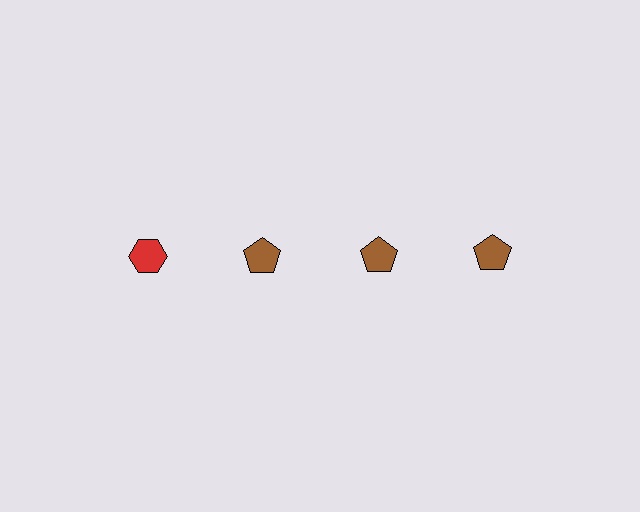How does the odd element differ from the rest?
It differs in both color (red instead of brown) and shape (hexagon instead of pentagon).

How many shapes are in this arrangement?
There are 4 shapes arranged in a grid pattern.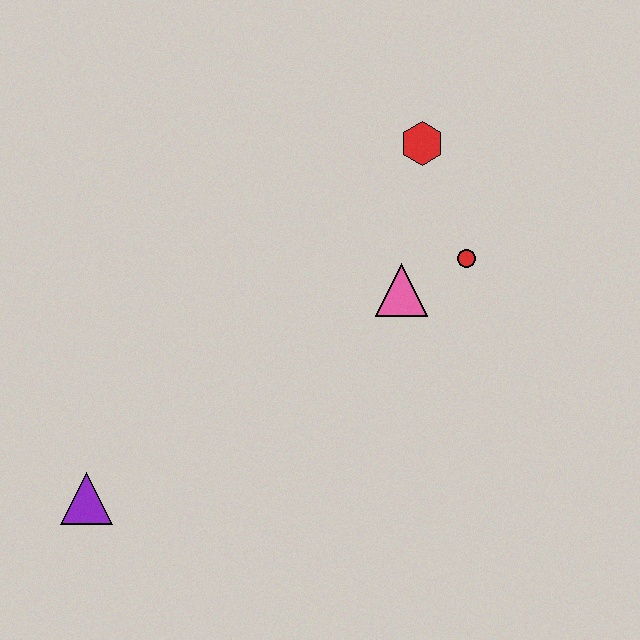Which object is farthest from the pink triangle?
The purple triangle is farthest from the pink triangle.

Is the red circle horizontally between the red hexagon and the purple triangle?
No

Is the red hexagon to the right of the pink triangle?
Yes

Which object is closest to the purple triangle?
The pink triangle is closest to the purple triangle.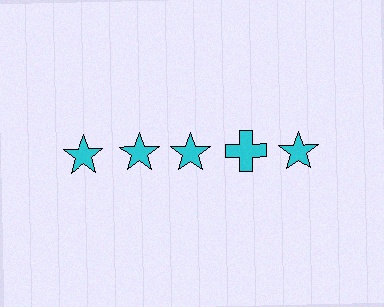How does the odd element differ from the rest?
It has a different shape: cross instead of star.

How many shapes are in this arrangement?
There are 5 shapes arranged in a grid pattern.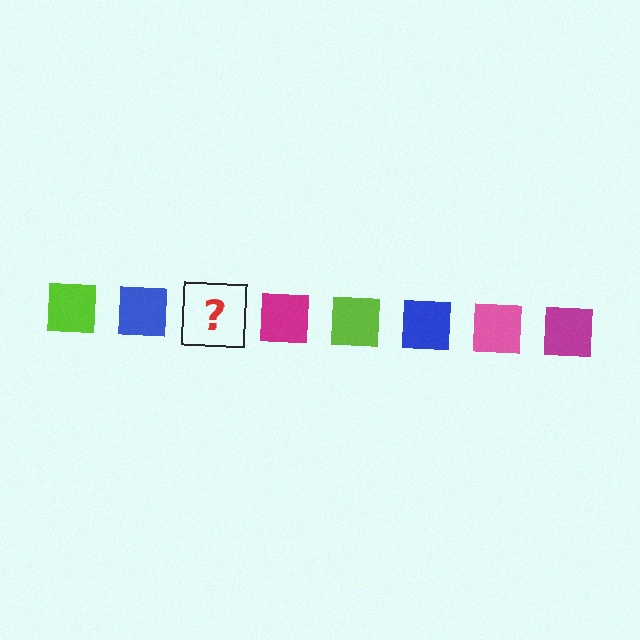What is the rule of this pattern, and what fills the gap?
The rule is that the pattern cycles through lime, blue, pink, magenta squares. The gap should be filled with a pink square.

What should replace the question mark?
The question mark should be replaced with a pink square.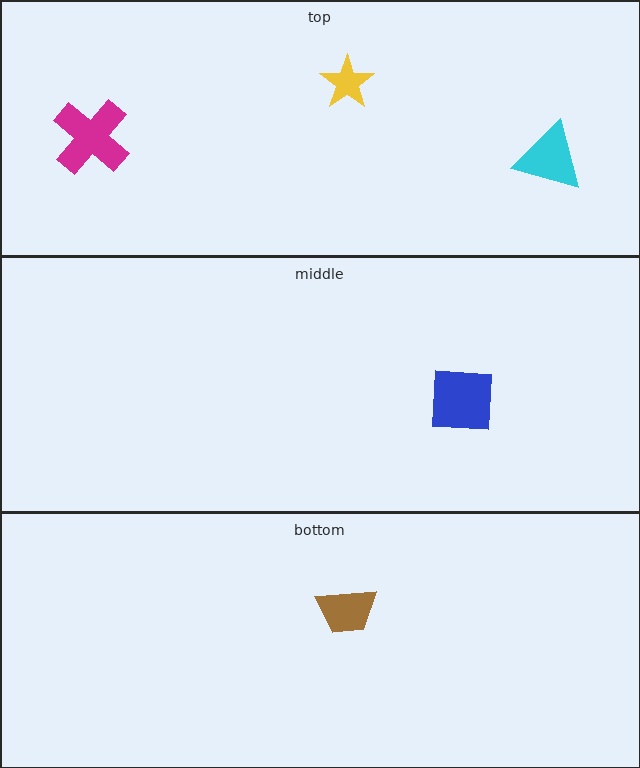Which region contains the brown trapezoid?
The bottom region.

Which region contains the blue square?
The middle region.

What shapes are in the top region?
The cyan triangle, the yellow star, the magenta cross.